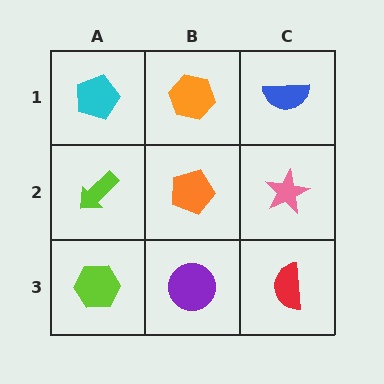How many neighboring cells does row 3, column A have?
2.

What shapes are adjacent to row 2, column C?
A blue semicircle (row 1, column C), a red semicircle (row 3, column C), an orange pentagon (row 2, column B).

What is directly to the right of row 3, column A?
A purple circle.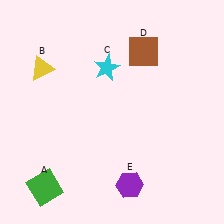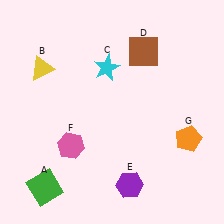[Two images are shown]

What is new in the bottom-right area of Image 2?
An orange pentagon (G) was added in the bottom-right area of Image 2.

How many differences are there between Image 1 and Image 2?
There are 2 differences between the two images.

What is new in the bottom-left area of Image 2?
A pink hexagon (F) was added in the bottom-left area of Image 2.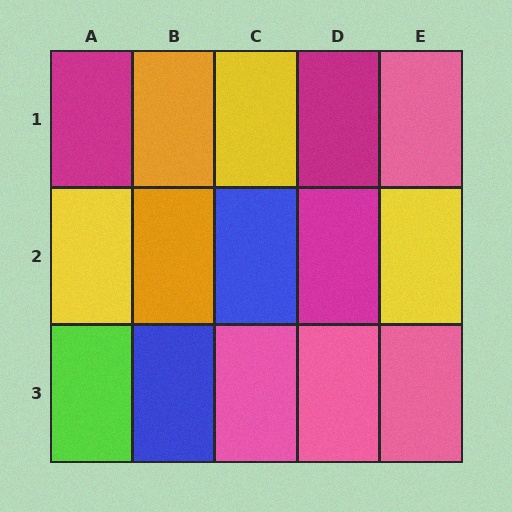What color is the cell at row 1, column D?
Magenta.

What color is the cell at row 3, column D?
Pink.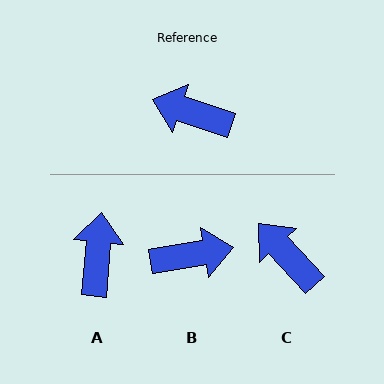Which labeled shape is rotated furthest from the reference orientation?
B, about 152 degrees away.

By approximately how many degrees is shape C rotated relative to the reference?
Approximately 29 degrees clockwise.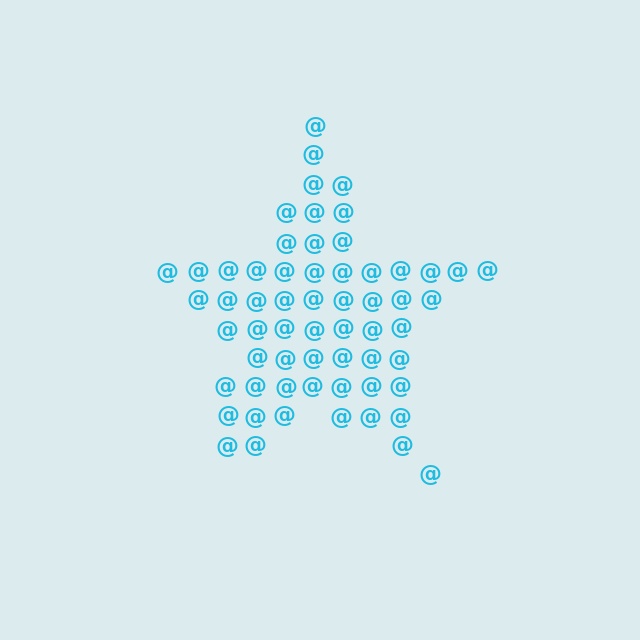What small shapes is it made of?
It is made of small at signs.